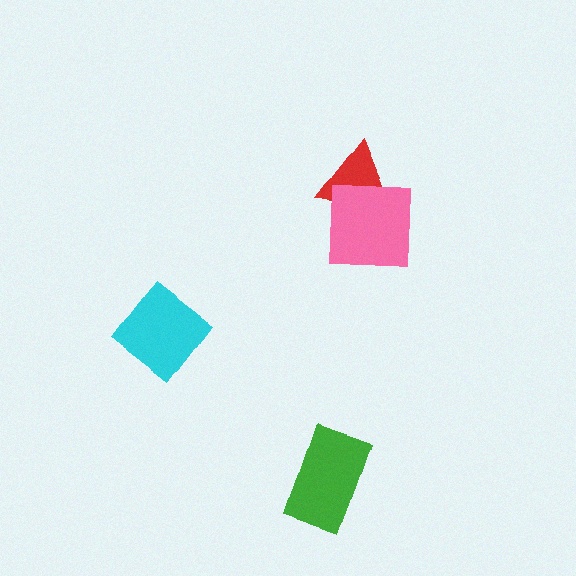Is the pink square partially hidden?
No, no other shape covers it.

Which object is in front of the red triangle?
The pink square is in front of the red triangle.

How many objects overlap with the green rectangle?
0 objects overlap with the green rectangle.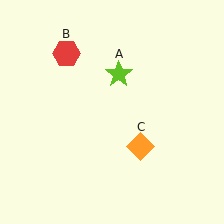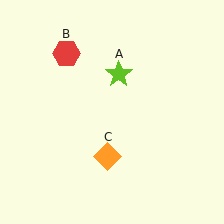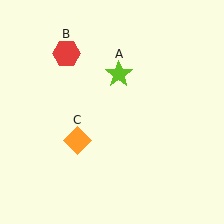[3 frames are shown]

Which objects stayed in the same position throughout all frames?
Lime star (object A) and red hexagon (object B) remained stationary.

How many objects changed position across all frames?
1 object changed position: orange diamond (object C).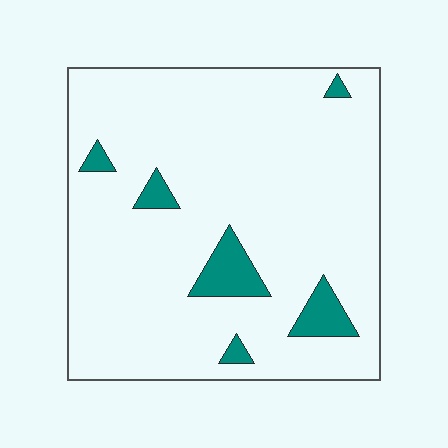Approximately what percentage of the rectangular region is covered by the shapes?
Approximately 10%.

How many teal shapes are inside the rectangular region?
6.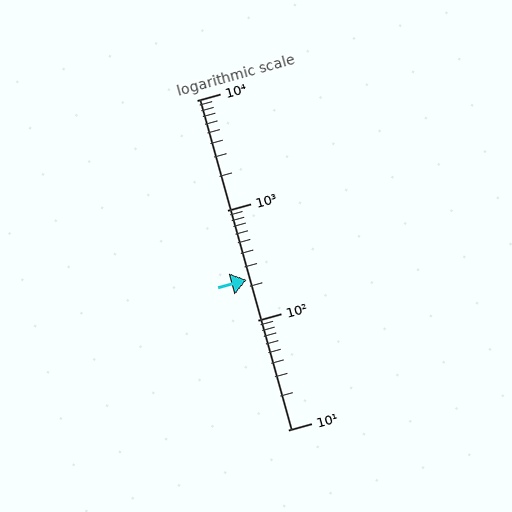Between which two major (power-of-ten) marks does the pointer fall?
The pointer is between 100 and 1000.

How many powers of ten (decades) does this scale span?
The scale spans 3 decades, from 10 to 10000.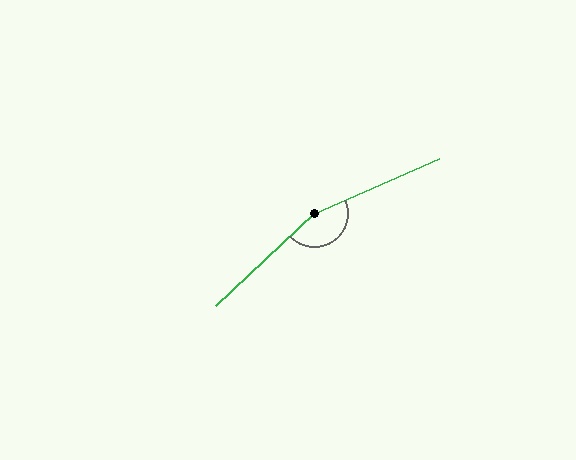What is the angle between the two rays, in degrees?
Approximately 161 degrees.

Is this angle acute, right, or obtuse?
It is obtuse.